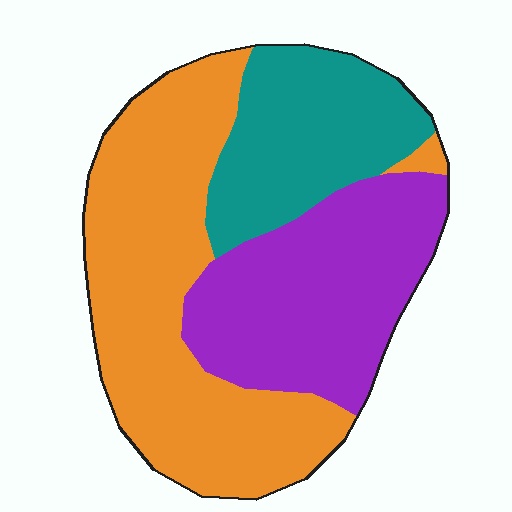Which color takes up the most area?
Orange, at roughly 45%.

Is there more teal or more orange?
Orange.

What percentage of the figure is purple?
Purple covers around 30% of the figure.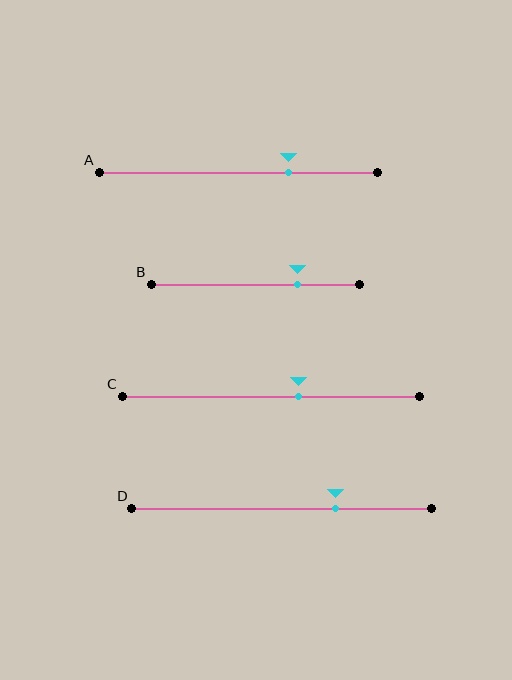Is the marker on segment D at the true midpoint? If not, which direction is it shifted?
No, the marker on segment D is shifted to the right by about 18% of the segment length.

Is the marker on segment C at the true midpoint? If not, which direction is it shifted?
No, the marker on segment C is shifted to the right by about 9% of the segment length.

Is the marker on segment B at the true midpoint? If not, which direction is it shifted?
No, the marker on segment B is shifted to the right by about 20% of the segment length.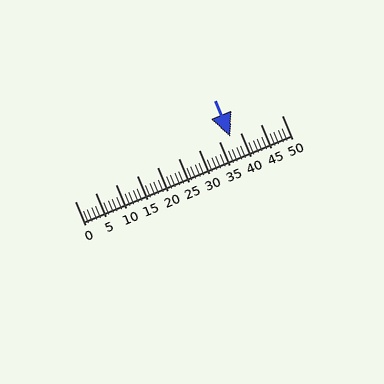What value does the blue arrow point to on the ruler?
The blue arrow points to approximately 38.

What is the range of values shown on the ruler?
The ruler shows values from 0 to 50.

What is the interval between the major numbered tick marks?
The major tick marks are spaced 5 units apart.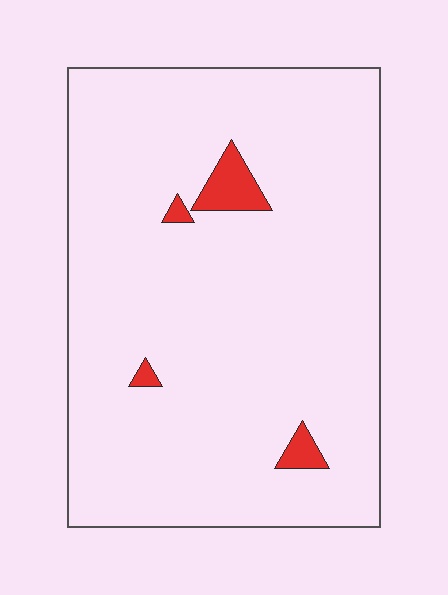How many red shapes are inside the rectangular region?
4.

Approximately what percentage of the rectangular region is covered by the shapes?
Approximately 5%.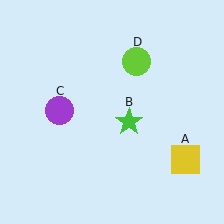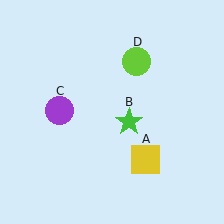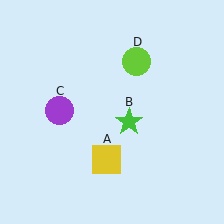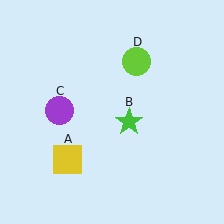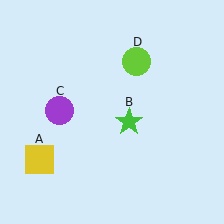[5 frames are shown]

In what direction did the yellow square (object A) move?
The yellow square (object A) moved left.